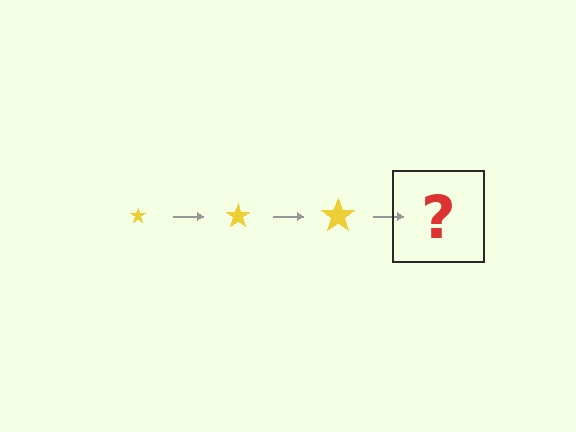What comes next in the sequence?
The next element should be a yellow star, larger than the previous one.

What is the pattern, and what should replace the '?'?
The pattern is that the star gets progressively larger each step. The '?' should be a yellow star, larger than the previous one.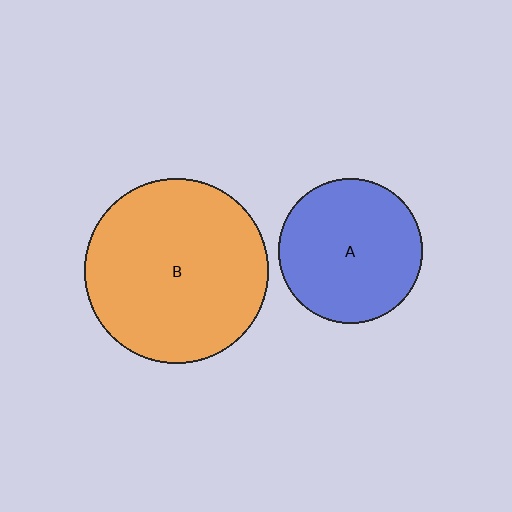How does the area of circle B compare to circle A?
Approximately 1.6 times.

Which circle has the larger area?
Circle B (orange).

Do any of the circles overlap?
No, none of the circles overlap.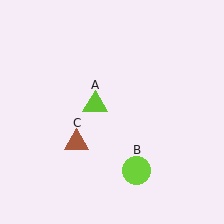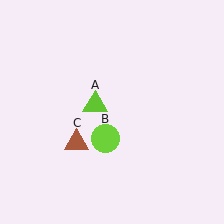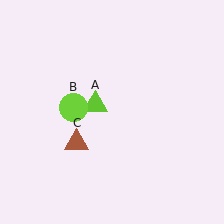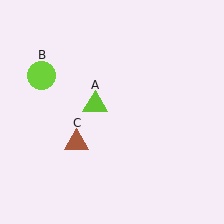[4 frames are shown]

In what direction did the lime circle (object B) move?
The lime circle (object B) moved up and to the left.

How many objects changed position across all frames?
1 object changed position: lime circle (object B).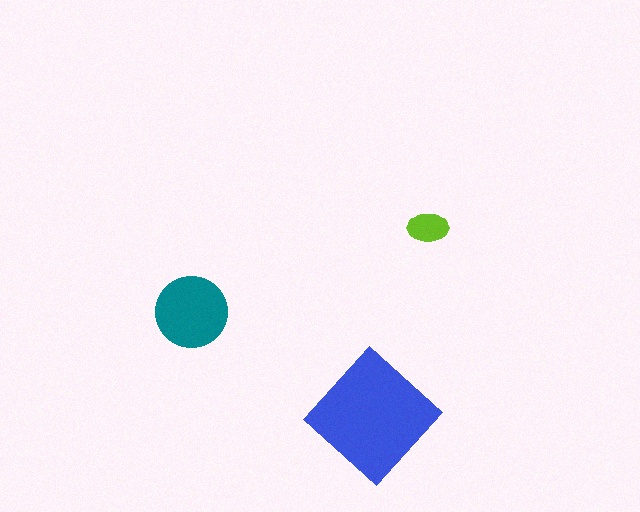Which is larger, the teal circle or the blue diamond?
The blue diamond.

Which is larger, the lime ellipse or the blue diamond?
The blue diamond.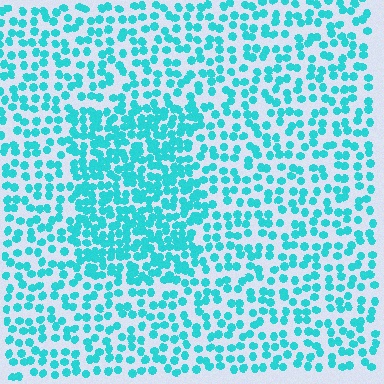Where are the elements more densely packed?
The elements are more densely packed inside the rectangle boundary.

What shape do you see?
I see a rectangle.